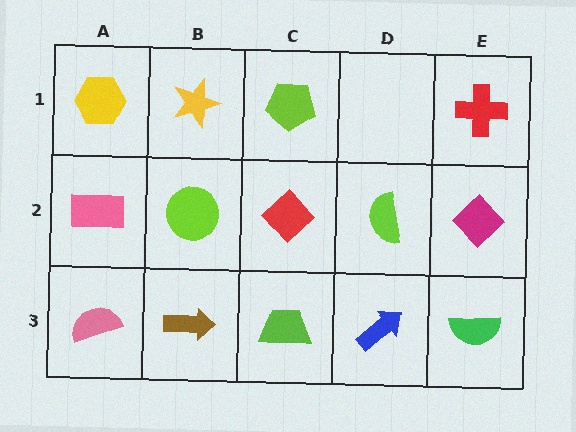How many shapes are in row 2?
5 shapes.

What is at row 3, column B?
A brown arrow.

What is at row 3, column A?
A pink semicircle.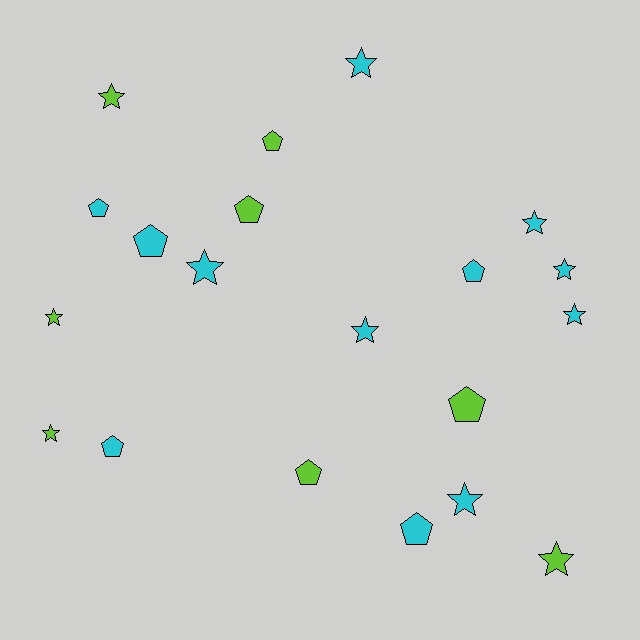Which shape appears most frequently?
Star, with 11 objects.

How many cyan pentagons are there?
There are 5 cyan pentagons.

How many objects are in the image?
There are 20 objects.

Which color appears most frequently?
Cyan, with 12 objects.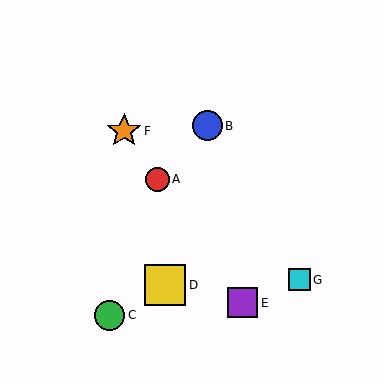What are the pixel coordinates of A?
Object A is at (157, 179).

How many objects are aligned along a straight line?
3 objects (A, E, F) are aligned along a straight line.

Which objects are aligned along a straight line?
Objects A, E, F are aligned along a straight line.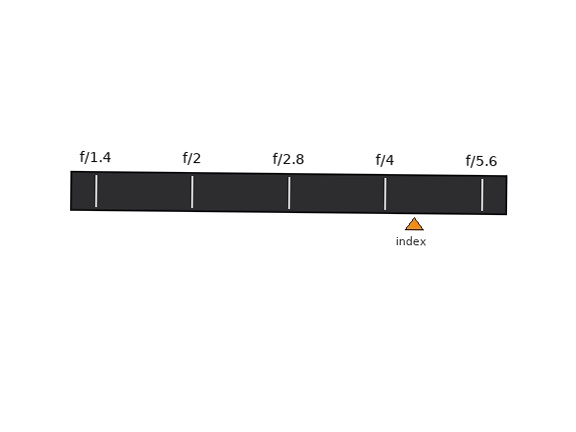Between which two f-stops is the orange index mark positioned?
The index mark is between f/4 and f/5.6.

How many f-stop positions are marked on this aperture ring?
There are 5 f-stop positions marked.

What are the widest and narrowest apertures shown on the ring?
The widest aperture shown is f/1.4 and the narrowest is f/5.6.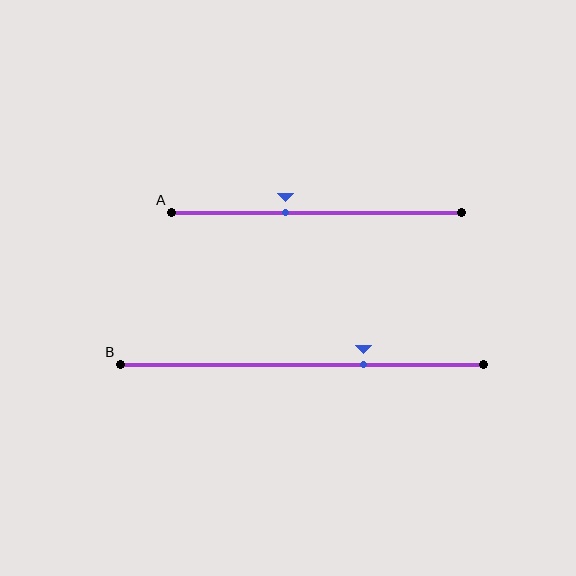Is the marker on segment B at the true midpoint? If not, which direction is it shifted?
No, the marker on segment B is shifted to the right by about 17% of the segment length.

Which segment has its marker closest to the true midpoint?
Segment A has its marker closest to the true midpoint.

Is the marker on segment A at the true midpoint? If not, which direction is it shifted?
No, the marker on segment A is shifted to the left by about 11% of the segment length.